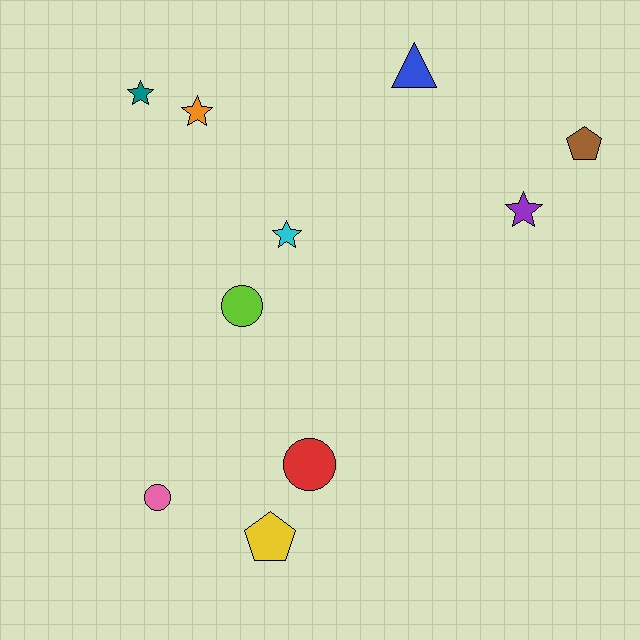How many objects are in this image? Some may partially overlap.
There are 10 objects.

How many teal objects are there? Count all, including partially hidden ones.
There is 1 teal object.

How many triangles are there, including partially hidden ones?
There is 1 triangle.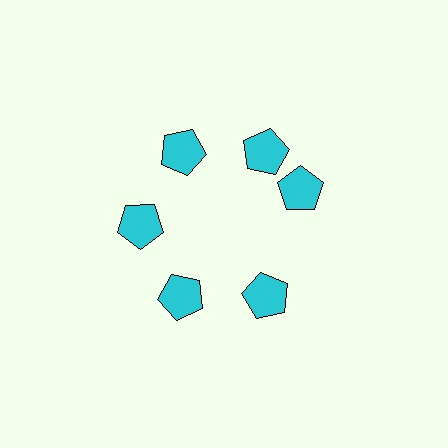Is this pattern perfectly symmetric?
No. The 6 cyan pentagons are arranged in a ring, but one element near the 3 o'clock position is rotated out of alignment along the ring, breaking the 6-fold rotational symmetry.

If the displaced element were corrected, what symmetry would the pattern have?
It would have 6-fold rotational symmetry — the pattern would map onto itself every 60 degrees.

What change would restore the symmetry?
The symmetry would be restored by rotating it back into even spacing with its neighbors so that all 6 pentagons sit at equal angles and equal distance from the center.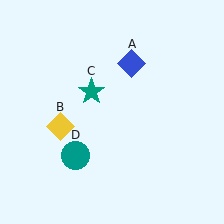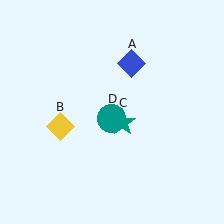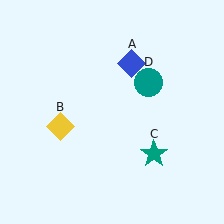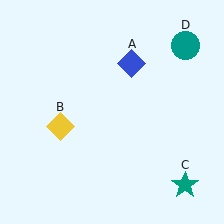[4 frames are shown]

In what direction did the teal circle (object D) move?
The teal circle (object D) moved up and to the right.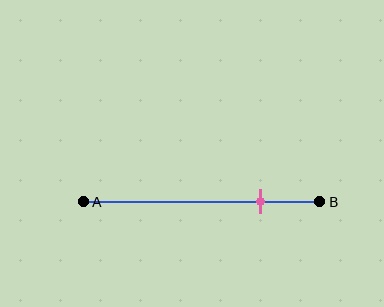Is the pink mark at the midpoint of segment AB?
No, the mark is at about 75% from A, not at the 50% midpoint.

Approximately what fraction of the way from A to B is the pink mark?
The pink mark is approximately 75% of the way from A to B.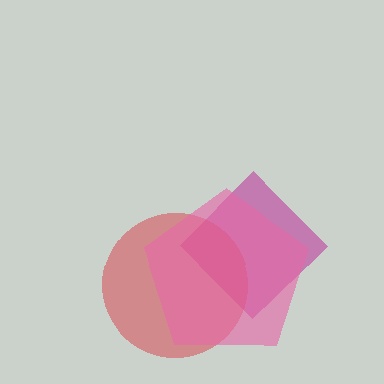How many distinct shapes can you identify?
There are 3 distinct shapes: a magenta diamond, a red circle, a pink pentagon.